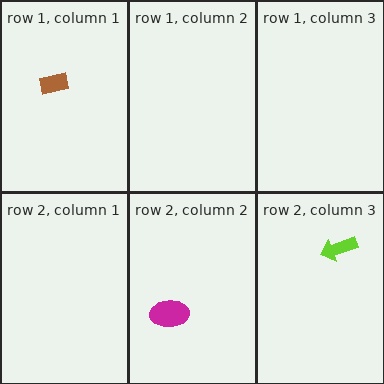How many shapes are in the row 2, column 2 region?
1.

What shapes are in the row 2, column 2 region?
The magenta ellipse.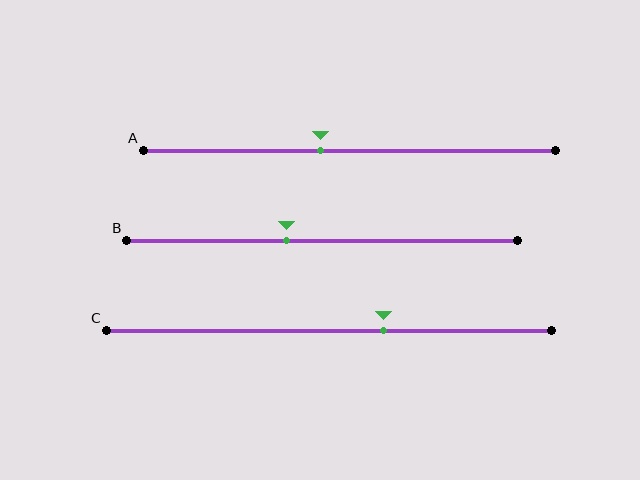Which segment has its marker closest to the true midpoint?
Segment A has its marker closest to the true midpoint.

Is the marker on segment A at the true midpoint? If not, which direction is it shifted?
No, the marker on segment A is shifted to the left by about 7% of the segment length.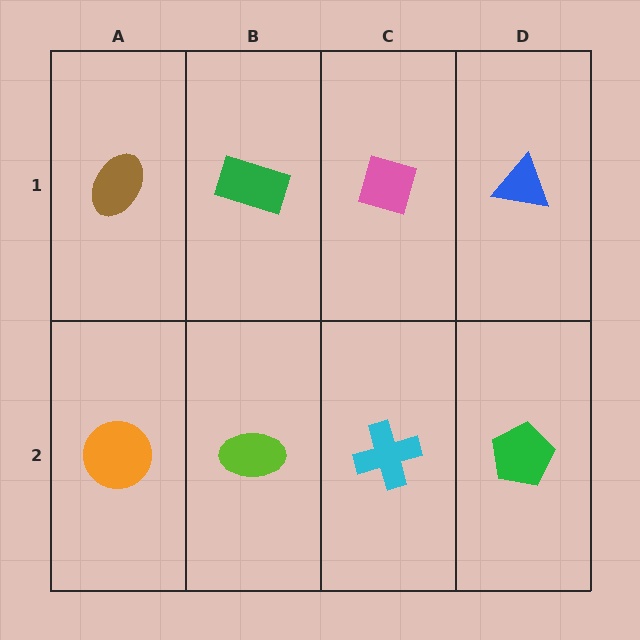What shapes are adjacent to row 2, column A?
A brown ellipse (row 1, column A), a lime ellipse (row 2, column B).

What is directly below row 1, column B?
A lime ellipse.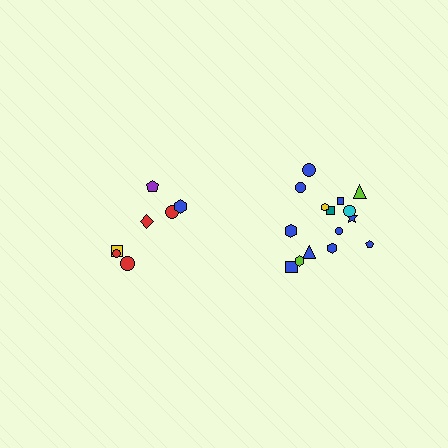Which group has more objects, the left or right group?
The right group.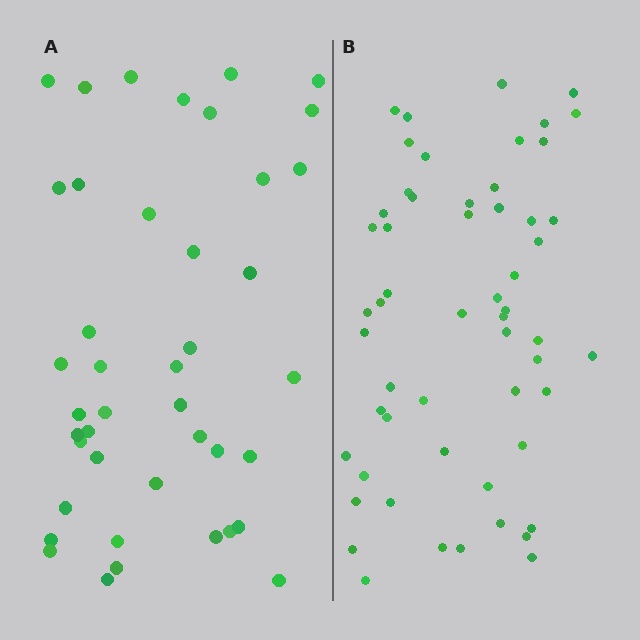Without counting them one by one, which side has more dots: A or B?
Region B (the right region) has more dots.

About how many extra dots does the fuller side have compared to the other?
Region B has approximately 15 more dots than region A.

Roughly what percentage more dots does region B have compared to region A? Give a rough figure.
About 35% more.